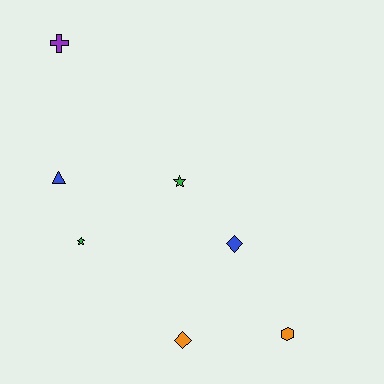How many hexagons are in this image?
There is 1 hexagon.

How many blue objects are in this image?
There are 2 blue objects.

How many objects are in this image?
There are 7 objects.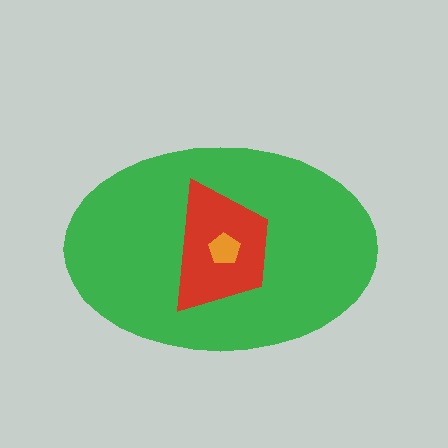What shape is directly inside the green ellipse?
The red trapezoid.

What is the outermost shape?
The green ellipse.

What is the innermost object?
The orange pentagon.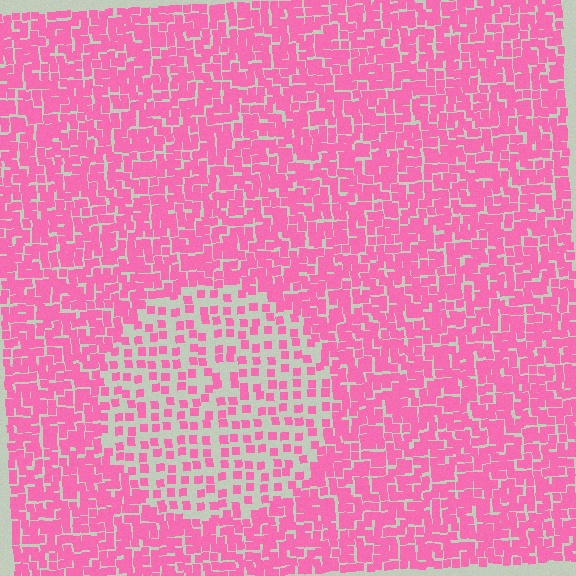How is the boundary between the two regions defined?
The boundary is defined by a change in element density (approximately 2.3x ratio). All elements are the same color, size, and shape.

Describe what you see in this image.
The image contains small pink elements arranged at two different densities. A circle-shaped region is visible where the elements are less densely packed than the surrounding area.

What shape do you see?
I see a circle.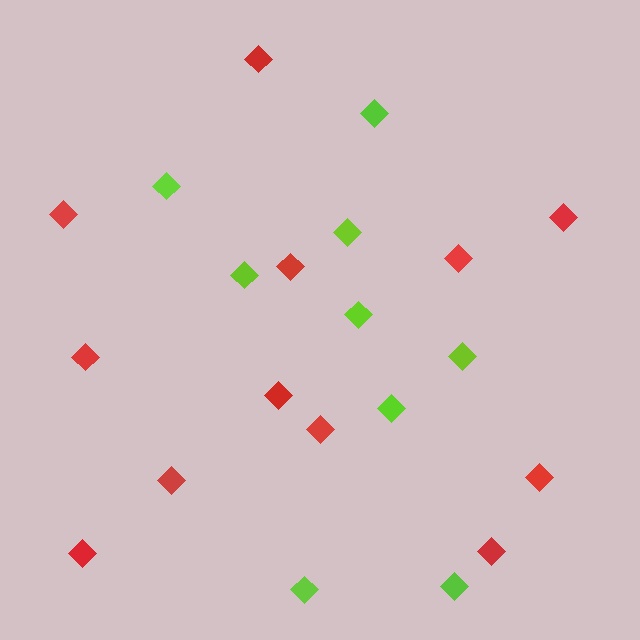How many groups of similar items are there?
There are 2 groups: one group of red diamonds (12) and one group of lime diamonds (9).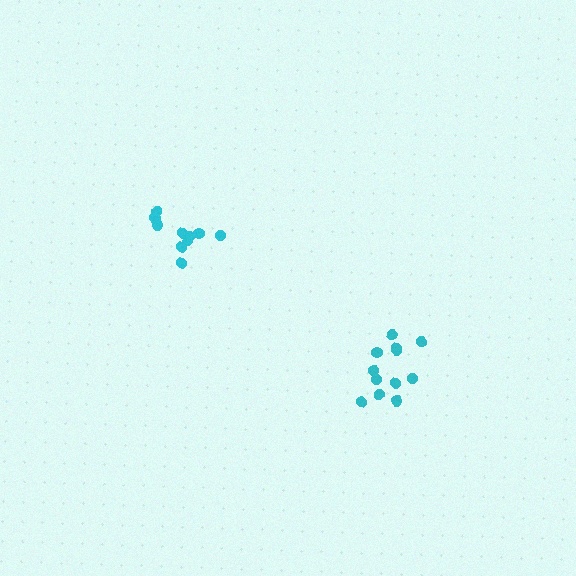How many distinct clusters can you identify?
There are 2 distinct clusters.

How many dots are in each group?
Group 1: 10 dots, Group 2: 12 dots (22 total).